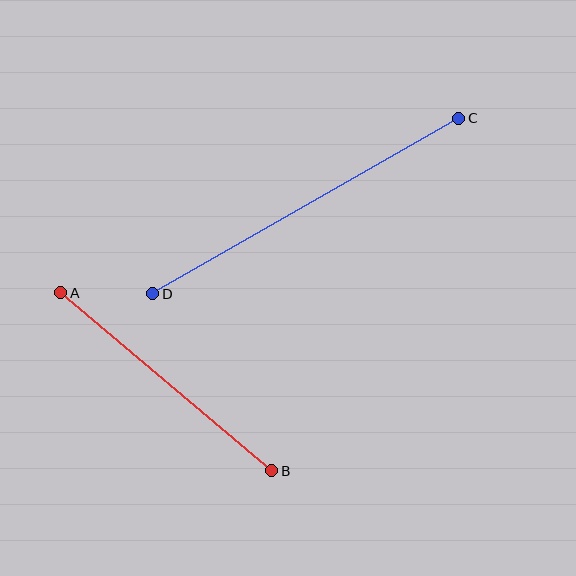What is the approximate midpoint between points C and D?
The midpoint is at approximately (306, 206) pixels.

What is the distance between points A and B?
The distance is approximately 276 pixels.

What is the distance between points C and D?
The distance is approximately 353 pixels.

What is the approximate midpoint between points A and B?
The midpoint is at approximately (166, 382) pixels.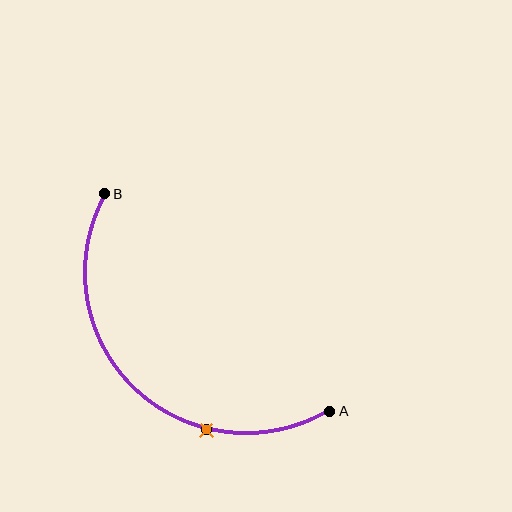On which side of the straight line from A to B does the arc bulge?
The arc bulges below and to the left of the straight line connecting A and B.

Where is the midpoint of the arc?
The arc midpoint is the point on the curve farthest from the straight line joining A and B. It sits below and to the left of that line.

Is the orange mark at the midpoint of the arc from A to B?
No. The orange mark lies on the arc but is closer to endpoint A. The arc midpoint would be at the point on the curve equidistant along the arc from both A and B.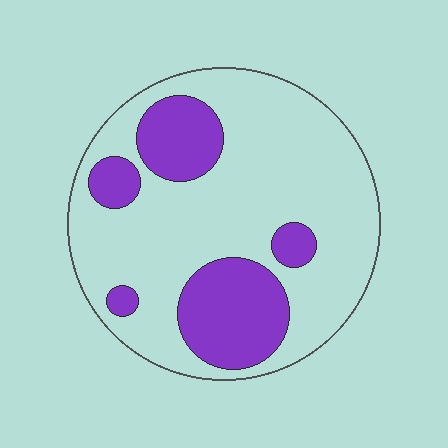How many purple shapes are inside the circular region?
5.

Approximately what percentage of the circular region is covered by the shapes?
Approximately 25%.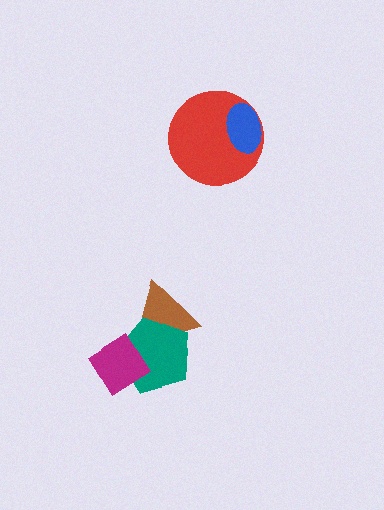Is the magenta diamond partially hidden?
No, no other shape covers it.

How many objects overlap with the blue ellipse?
1 object overlaps with the blue ellipse.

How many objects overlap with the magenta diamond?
2 objects overlap with the magenta diamond.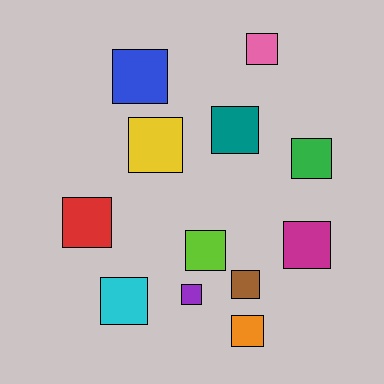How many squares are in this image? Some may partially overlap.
There are 12 squares.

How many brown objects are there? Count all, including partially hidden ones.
There is 1 brown object.